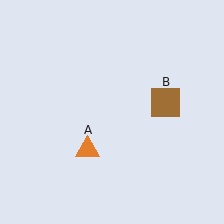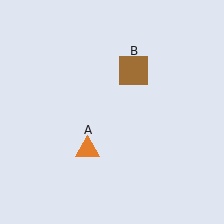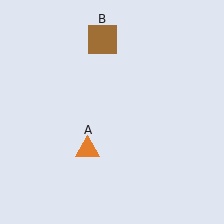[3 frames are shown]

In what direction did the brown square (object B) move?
The brown square (object B) moved up and to the left.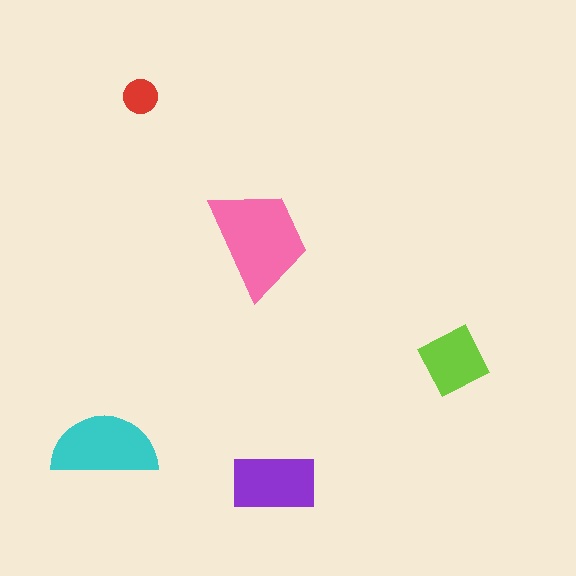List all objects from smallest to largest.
The red circle, the lime diamond, the purple rectangle, the cyan semicircle, the pink trapezoid.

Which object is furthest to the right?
The lime diamond is rightmost.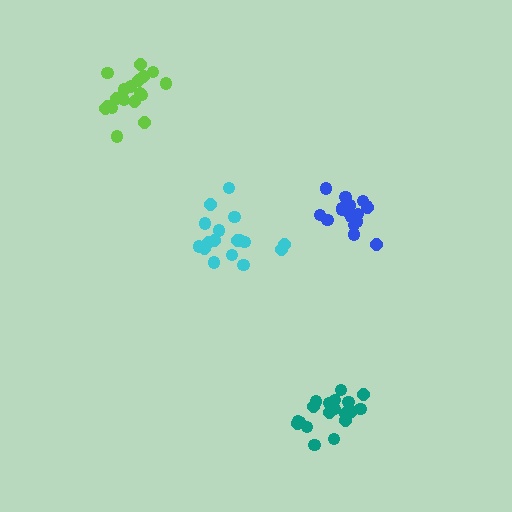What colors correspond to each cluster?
The clusters are colored: cyan, lime, blue, teal.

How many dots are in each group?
Group 1: 17 dots, Group 2: 18 dots, Group 3: 20 dots, Group 4: 19 dots (74 total).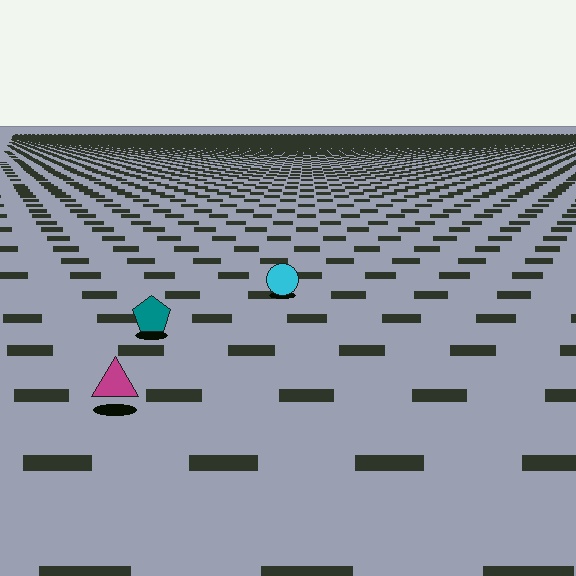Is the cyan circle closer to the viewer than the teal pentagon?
No. The teal pentagon is closer — you can tell from the texture gradient: the ground texture is coarser near it.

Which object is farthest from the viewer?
The cyan circle is farthest from the viewer. It appears smaller and the ground texture around it is denser.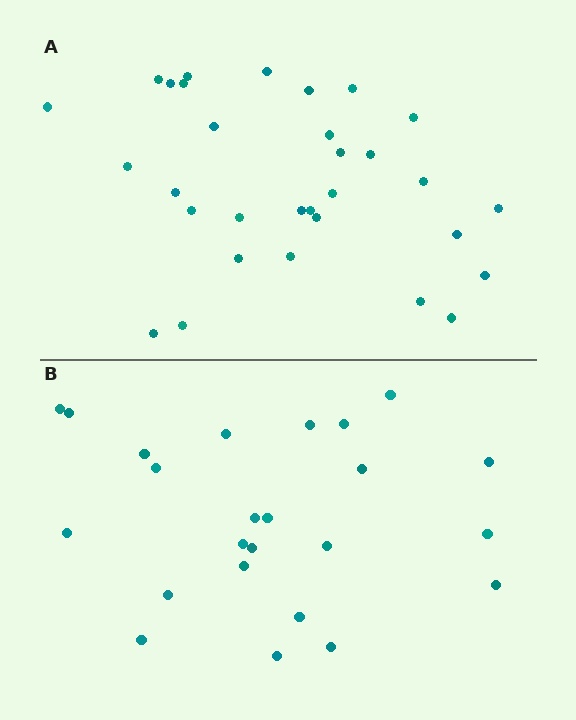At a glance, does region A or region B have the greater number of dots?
Region A (the top region) has more dots.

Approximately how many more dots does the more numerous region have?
Region A has roughly 8 or so more dots than region B.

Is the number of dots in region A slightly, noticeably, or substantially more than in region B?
Region A has noticeably more, but not dramatically so. The ratio is roughly 1.3 to 1.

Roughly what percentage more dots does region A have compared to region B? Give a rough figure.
About 30% more.